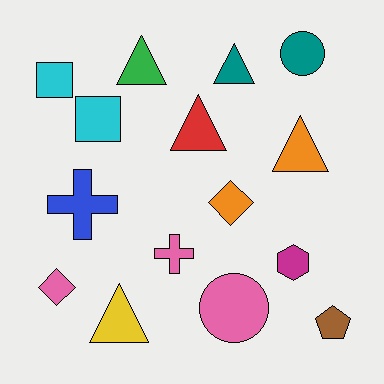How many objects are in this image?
There are 15 objects.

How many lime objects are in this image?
There are no lime objects.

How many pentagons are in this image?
There is 1 pentagon.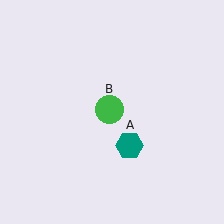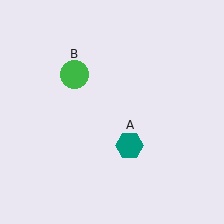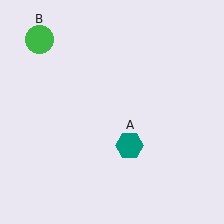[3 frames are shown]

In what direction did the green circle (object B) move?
The green circle (object B) moved up and to the left.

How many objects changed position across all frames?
1 object changed position: green circle (object B).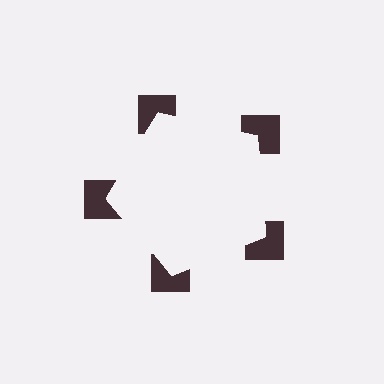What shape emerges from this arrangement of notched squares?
An illusory pentagon — its edges are inferred from the aligned wedge cuts in the notched squares, not physically drawn.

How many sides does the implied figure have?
5 sides.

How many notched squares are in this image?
There are 5 — one at each vertex of the illusory pentagon.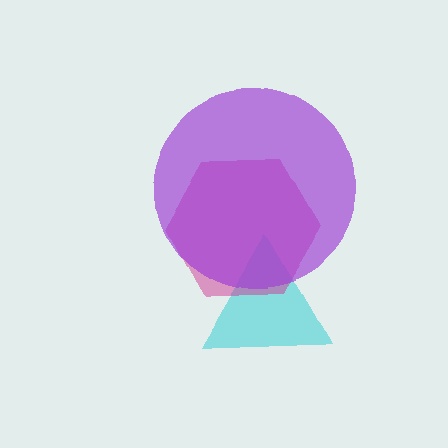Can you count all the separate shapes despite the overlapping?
Yes, there are 3 separate shapes.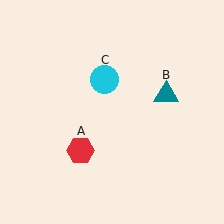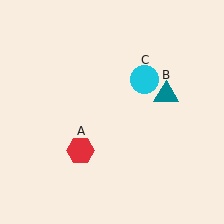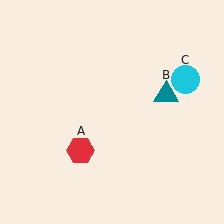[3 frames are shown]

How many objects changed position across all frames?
1 object changed position: cyan circle (object C).